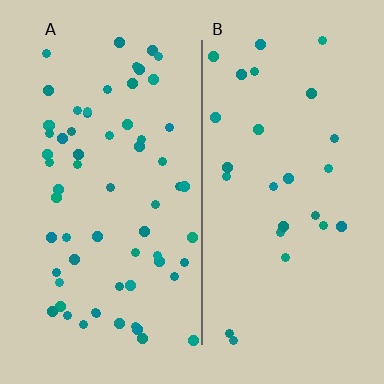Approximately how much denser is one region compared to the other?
Approximately 2.4× — region A over region B.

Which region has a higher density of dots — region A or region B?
A (the left).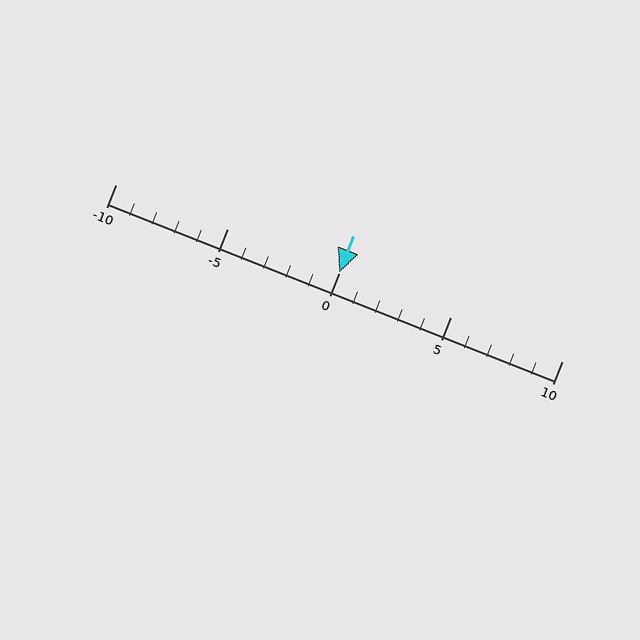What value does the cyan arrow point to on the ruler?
The cyan arrow points to approximately 0.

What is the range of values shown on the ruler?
The ruler shows values from -10 to 10.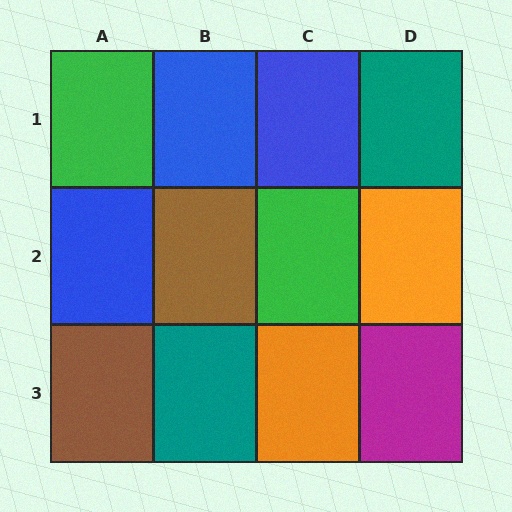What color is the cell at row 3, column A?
Brown.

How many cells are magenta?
1 cell is magenta.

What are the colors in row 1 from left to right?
Green, blue, blue, teal.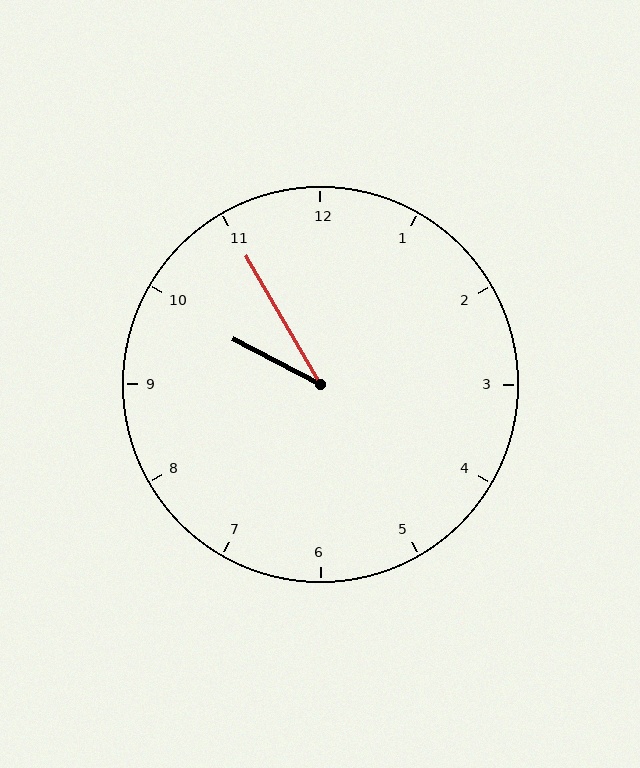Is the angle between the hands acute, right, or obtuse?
It is acute.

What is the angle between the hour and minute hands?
Approximately 32 degrees.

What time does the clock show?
9:55.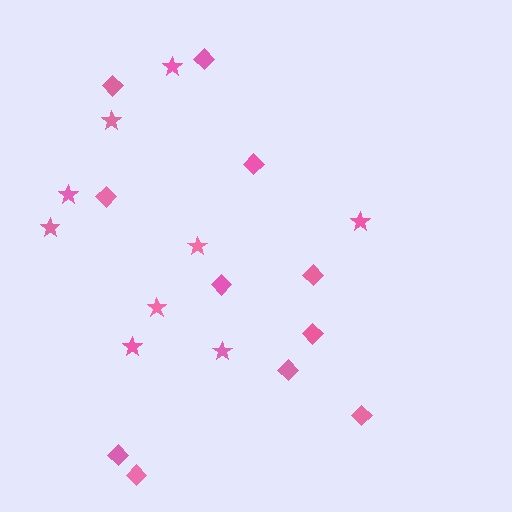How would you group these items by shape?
There are 2 groups: one group of stars (9) and one group of diamonds (11).